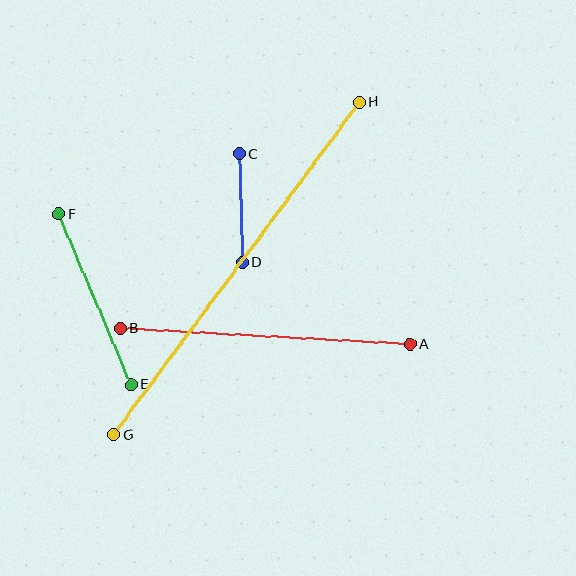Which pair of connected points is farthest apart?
Points G and H are farthest apart.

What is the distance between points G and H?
The distance is approximately 413 pixels.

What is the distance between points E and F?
The distance is approximately 186 pixels.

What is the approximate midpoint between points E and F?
The midpoint is at approximately (95, 299) pixels.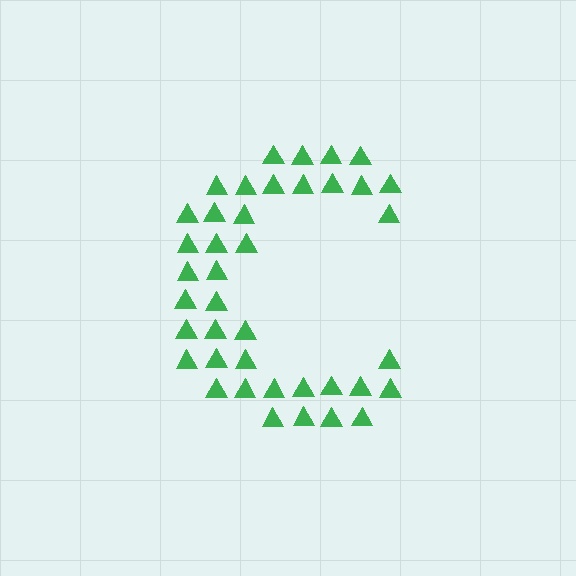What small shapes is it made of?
It is made of small triangles.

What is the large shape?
The large shape is the letter C.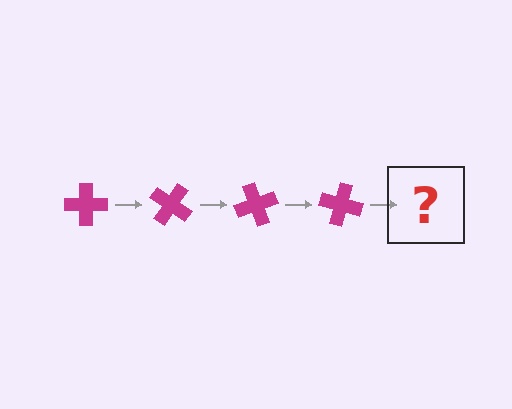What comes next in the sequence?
The next element should be a magenta cross rotated 140 degrees.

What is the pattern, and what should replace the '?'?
The pattern is that the cross rotates 35 degrees each step. The '?' should be a magenta cross rotated 140 degrees.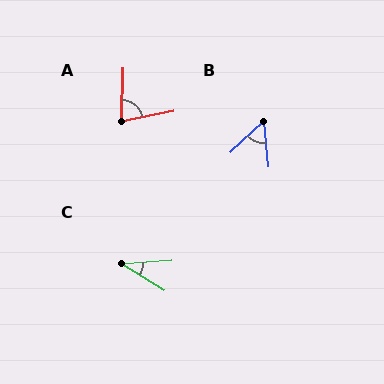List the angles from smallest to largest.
C (36°), B (52°), A (77°).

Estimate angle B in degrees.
Approximately 52 degrees.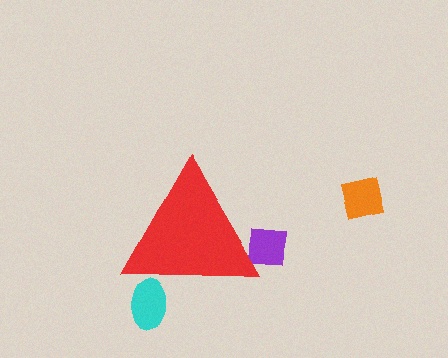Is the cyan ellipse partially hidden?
Yes, the cyan ellipse is partially hidden behind the red triangle.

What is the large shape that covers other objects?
A red triangle.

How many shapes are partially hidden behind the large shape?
2 shapes are partially hidden.